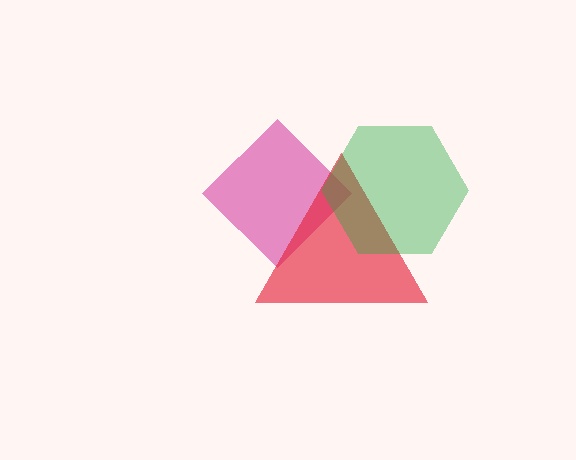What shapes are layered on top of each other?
The layered shapes are: a magenta diamond, a red triangle, a green hexagon.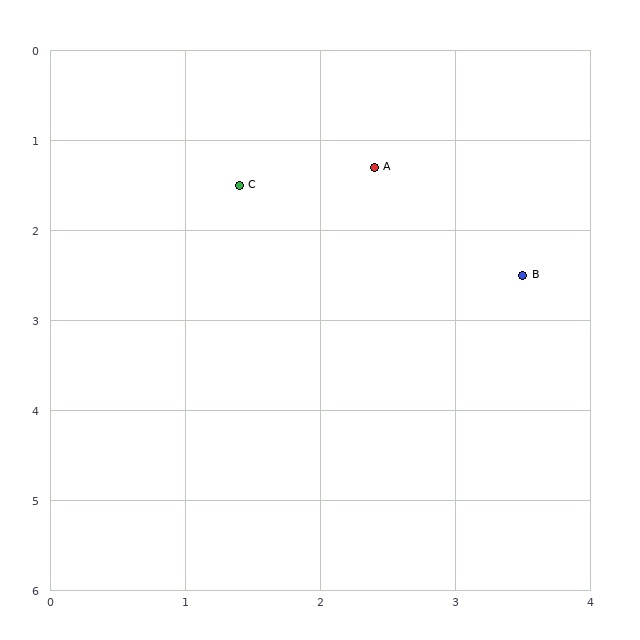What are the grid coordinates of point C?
Point C is at approximately (1.4, 1.5).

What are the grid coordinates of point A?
Point A is at approximately (2.4, 1.3).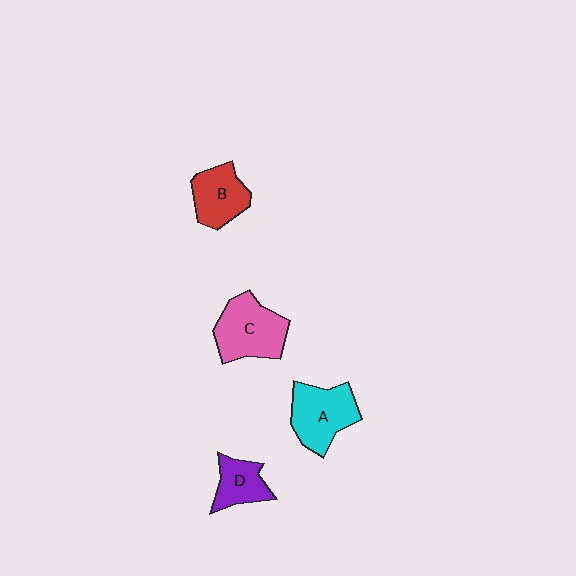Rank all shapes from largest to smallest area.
From largest to smallest: C (pink), A (cyan), B (red), D (purple).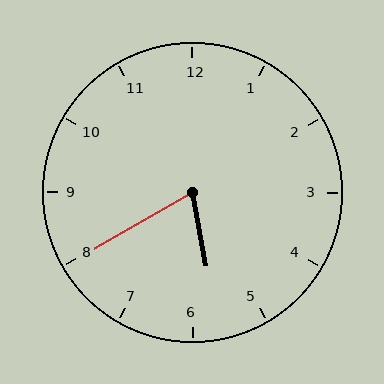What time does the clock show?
5:40.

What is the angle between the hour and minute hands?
Approximately 70 degrees.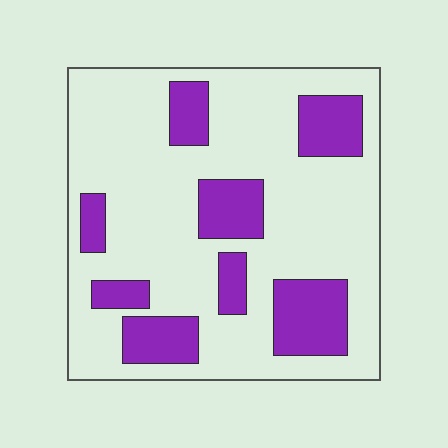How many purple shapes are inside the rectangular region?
8.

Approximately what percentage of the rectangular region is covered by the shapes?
Approximately 25%.